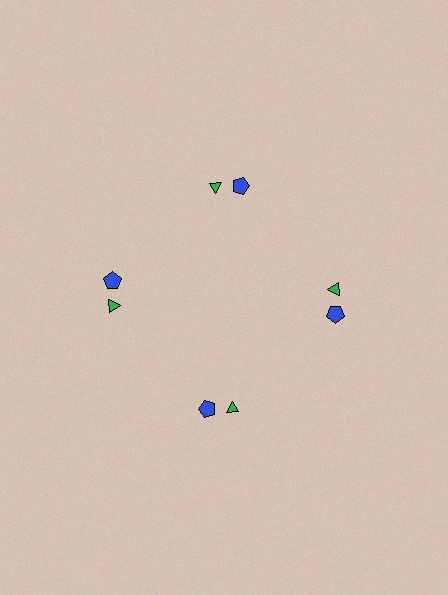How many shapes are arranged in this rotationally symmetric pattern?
There are 8 shapes, arranged in 4 groups of 2.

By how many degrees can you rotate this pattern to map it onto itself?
The pattern maps onto itself every 90 degrees of rotation.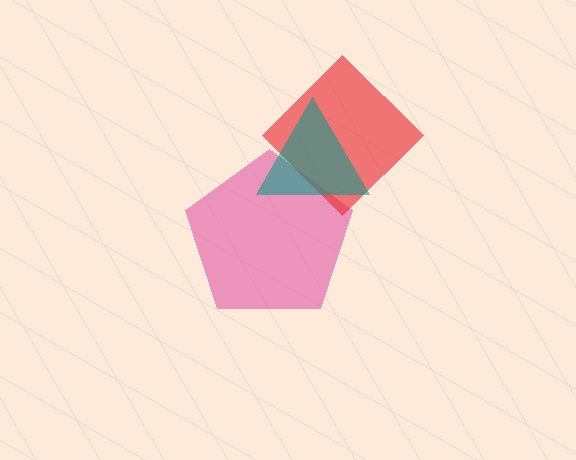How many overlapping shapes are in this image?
There are 3 overlapping shapes in the image.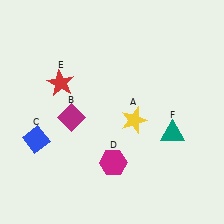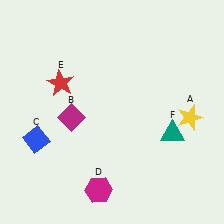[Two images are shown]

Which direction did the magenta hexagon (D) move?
The magenta hexagon (D) moved down.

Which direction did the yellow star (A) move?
The yellow star (A) moved right.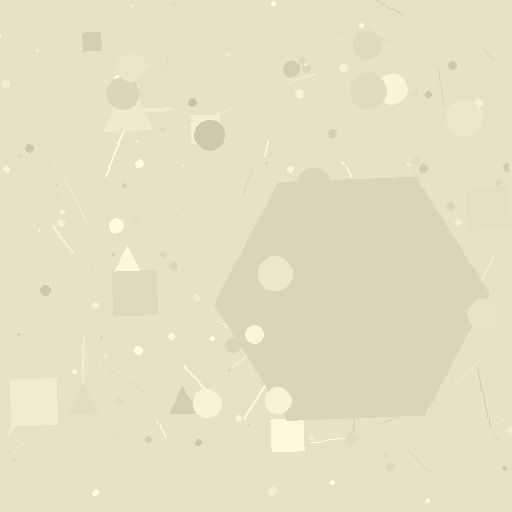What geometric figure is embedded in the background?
A hexagon is embedded in the background.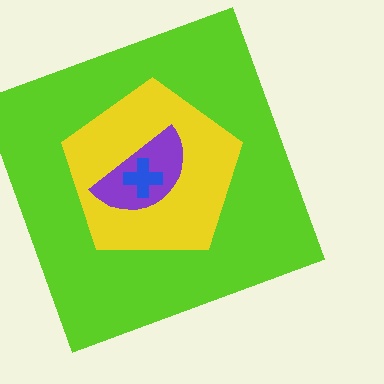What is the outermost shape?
The lime square.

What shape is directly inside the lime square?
The yellow pentagon.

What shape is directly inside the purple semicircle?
The blue cross.